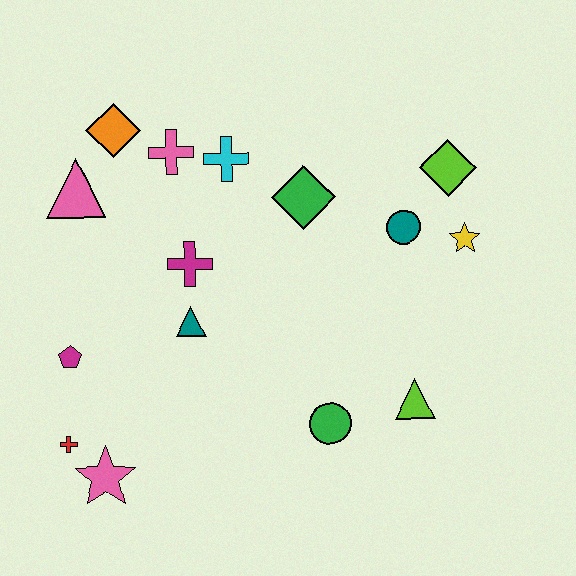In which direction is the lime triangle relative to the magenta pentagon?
The lime triangle is to the right of the magenta pentagon.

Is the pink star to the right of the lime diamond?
No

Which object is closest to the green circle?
The lime triangle is closest to the green circle.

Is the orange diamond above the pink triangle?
Yes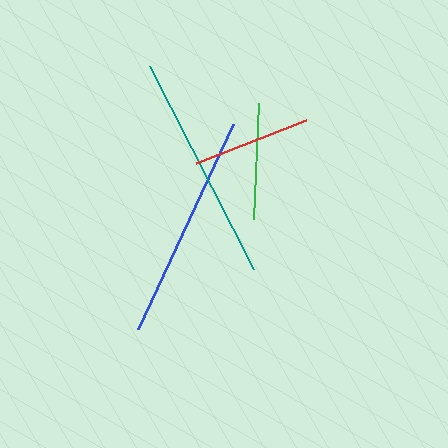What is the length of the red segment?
The red segment is approximately 118 pixels long.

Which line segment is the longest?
The teal line is the longest at approximately 229 pixels.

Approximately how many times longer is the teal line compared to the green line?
The teal line is approximately 2.0 times the length of the green line.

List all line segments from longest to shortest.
From longest to shortest: teal, blue, red, green.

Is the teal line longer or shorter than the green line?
The teal line is longer than the green line.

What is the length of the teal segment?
The teal segment is approximately 229 pixels long.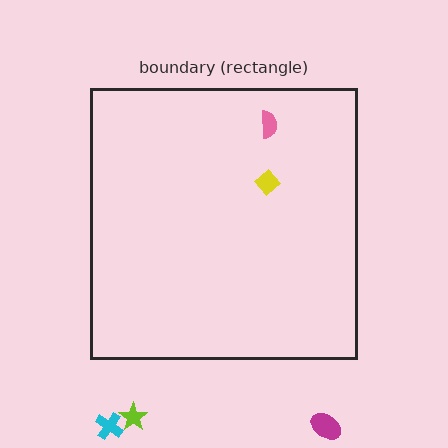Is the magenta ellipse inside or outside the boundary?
Outside.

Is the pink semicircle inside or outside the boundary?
Inside.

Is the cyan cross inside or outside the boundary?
Outside.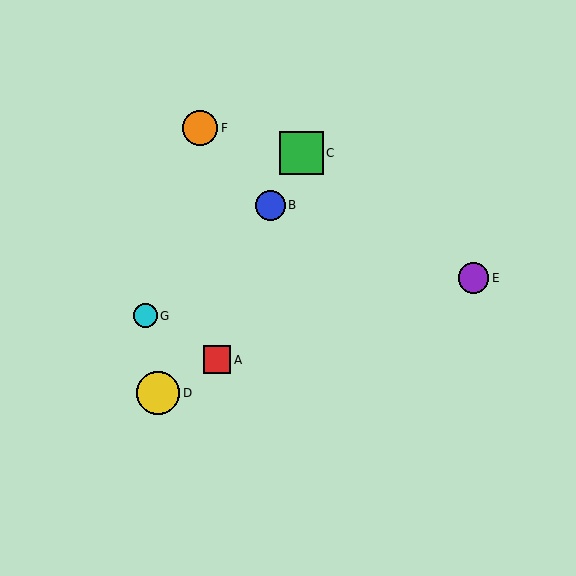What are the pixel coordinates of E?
Object E is at (473, 278).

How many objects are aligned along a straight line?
3 objects (B, C, D) are aligned along a straight line.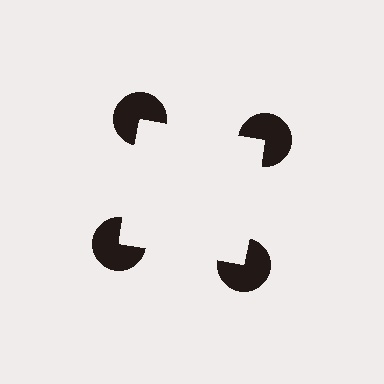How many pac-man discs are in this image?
There are 4 — one at each vertex of the illusory square.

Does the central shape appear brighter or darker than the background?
It typically appears slightly brighter than the background, even though no actual brightness change is drawn.